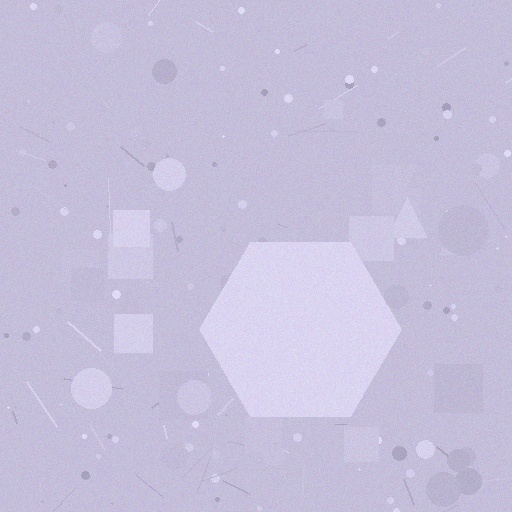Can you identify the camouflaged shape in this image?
The camouflaged shape is a hexagon.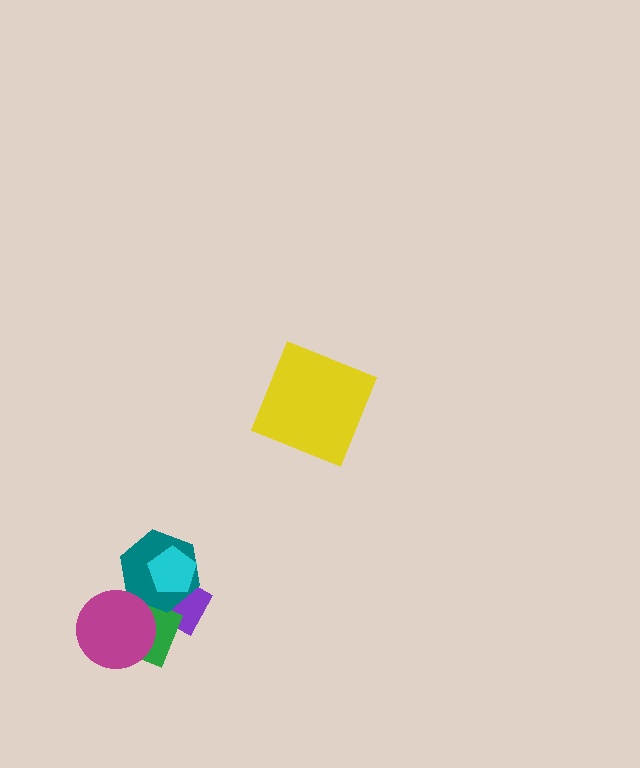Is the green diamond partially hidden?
Yes, it is partially covered by another shape.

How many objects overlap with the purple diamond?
3 objects overlap with the purple diamond.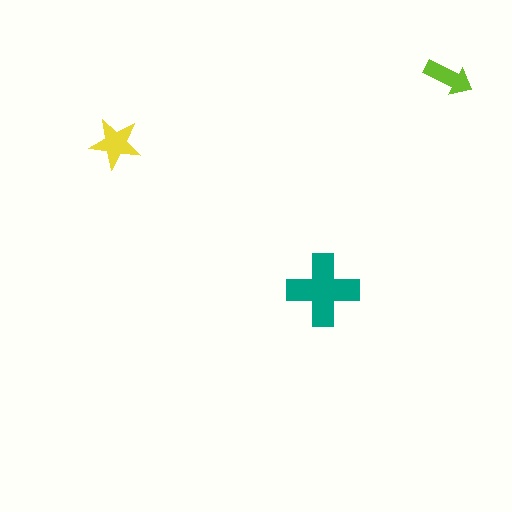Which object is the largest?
The teal cross.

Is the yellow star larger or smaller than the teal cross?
Smaller.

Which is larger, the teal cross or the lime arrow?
The teal cross.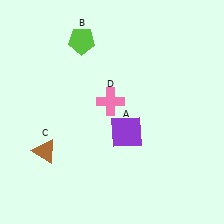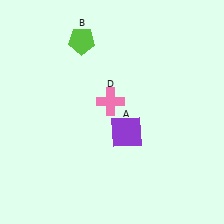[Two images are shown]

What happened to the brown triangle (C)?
The brown triangle (C) was removed in Image 2. It was in the bottom-left area of Image 1.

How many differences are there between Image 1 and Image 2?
There is 1 difference between the two images.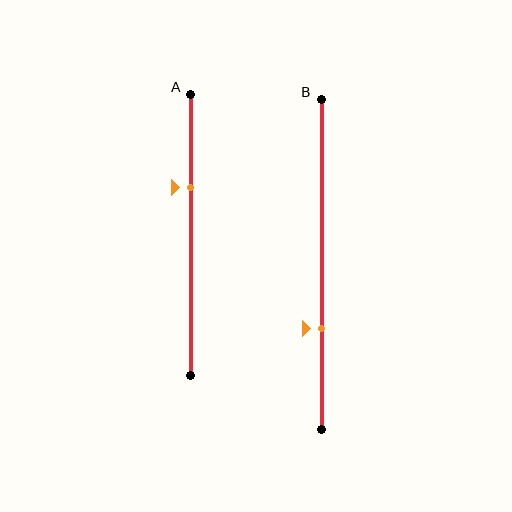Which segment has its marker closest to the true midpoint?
Segment A has its marker closest to the true midpoint.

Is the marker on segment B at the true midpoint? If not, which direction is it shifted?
No, the marker on segment B is shifted downward by about 19% of the segment length.